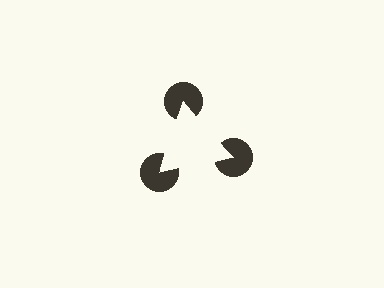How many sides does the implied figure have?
3 sides.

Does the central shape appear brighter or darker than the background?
It typically appears slightly brighter than the background, even though no actual brightness change is drawn.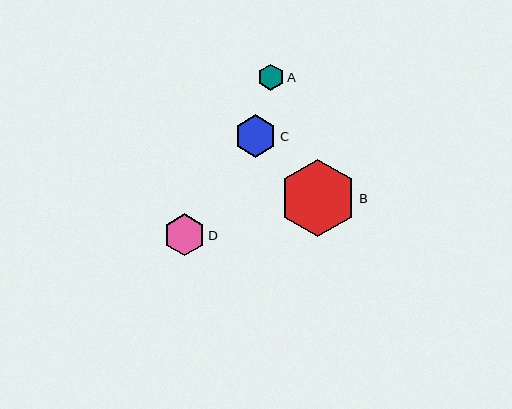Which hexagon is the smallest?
Hexagon A is the smallest with a size of approximately 26 pixels.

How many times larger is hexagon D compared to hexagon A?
Hexagon D is approximately 1.6 times the size of hexagon A.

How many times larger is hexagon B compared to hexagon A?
Hexagon B is approximately 3.0 times the size of hexagon A.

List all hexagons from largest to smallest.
From largest to smallest: B, C, D, A.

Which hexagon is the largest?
Hexagon B is the largest with a size of approximately 77 pixels.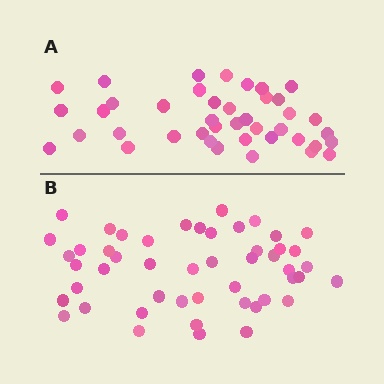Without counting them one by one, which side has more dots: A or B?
Region B (the bottom region) has more dots.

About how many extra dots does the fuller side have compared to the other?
Region B has roughly 8 or so more dots than region A.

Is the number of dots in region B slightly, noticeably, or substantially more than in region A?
Region B has only slightly more — the two regions are fairly close. The ratio is roughly 1.2 to 1.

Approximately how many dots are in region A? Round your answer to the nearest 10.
About 40 dots. (The exact count is 41, which rounds to 40.)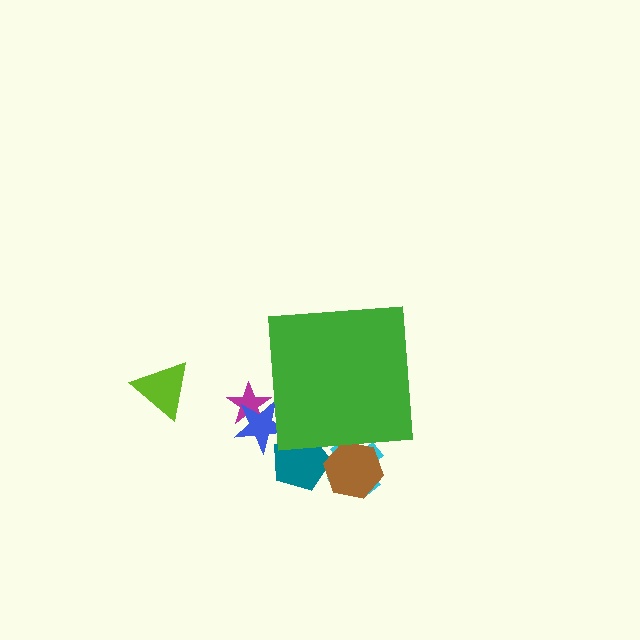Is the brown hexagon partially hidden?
Yes, the brown hexagon is partially hidden behind the green square.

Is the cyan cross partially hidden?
Yes, the cyan cross is partially hidden behind the green square.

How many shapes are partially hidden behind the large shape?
5 shapes are partially hidden.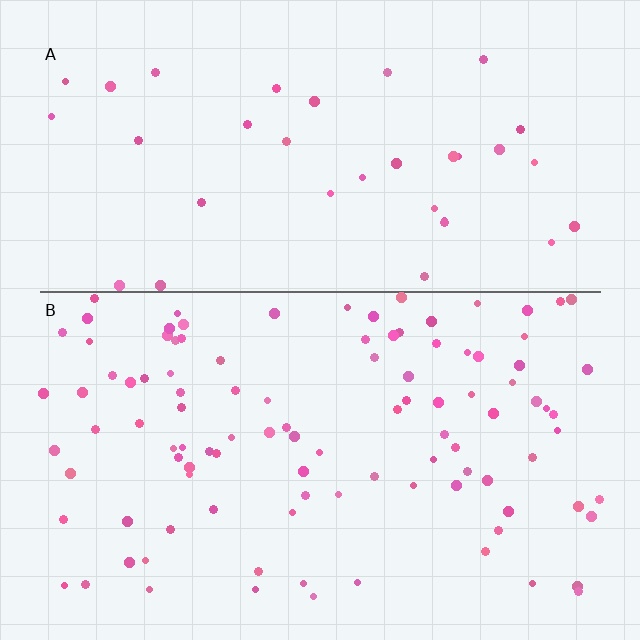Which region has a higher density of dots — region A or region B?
B (the bottom).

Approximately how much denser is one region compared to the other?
Approximately 3.0× — region B over region A.